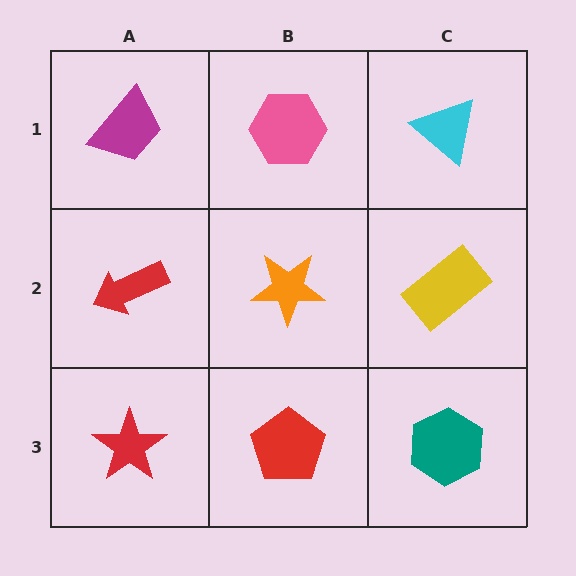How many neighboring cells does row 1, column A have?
2.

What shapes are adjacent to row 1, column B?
An orange star (row 2, column B), a magenta trapezoid (row 1, column A), a cyan triangle (row 1, column C).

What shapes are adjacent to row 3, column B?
An orange star (row 2, column B), a red star (row 3, column A), a teal hexagon (row 3, column C).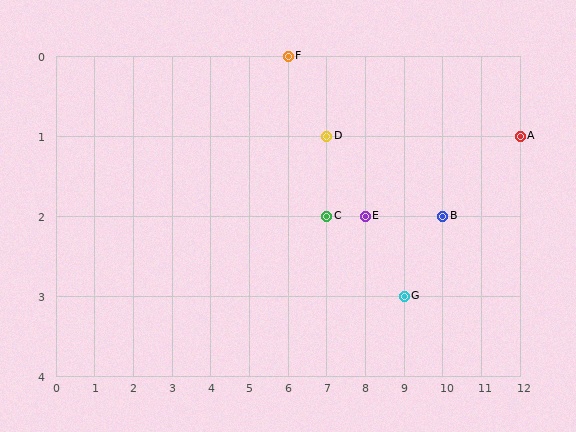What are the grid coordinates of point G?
Point G is at grid coordinates (9, 3).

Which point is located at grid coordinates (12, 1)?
Point A is at (12, 1).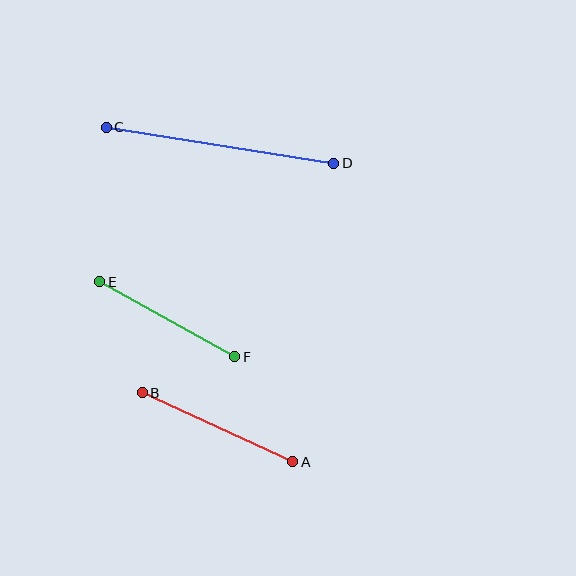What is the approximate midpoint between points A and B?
The midpoint is at approximately (217, 427) pixels.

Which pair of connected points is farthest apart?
Points C and D are farthest apart.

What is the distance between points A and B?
The distance is approximately 165 pixels.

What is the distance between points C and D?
The distance is approximately 230 pixels.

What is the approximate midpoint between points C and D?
The midpoint is at approximately (220, 145) pixels.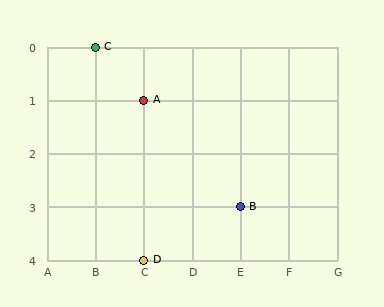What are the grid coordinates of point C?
Point C is at grid coordinates (B, 0).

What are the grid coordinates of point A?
Point A is at grid coordinates (C, 1).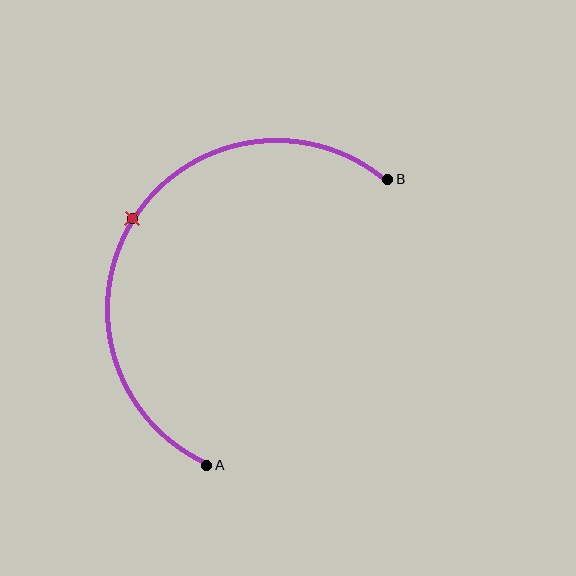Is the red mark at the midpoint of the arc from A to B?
Yes. The red mark lies on the arc at equal arc-length from both A and B — it is the arc midpoint.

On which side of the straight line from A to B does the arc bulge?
The arc bulges to the left of the straight line connecting A and B.